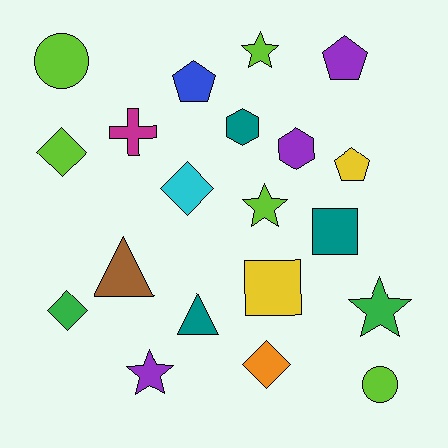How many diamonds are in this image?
There are 4 diamonds.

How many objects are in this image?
There are 20 objects.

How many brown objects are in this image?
There is 1 brown object.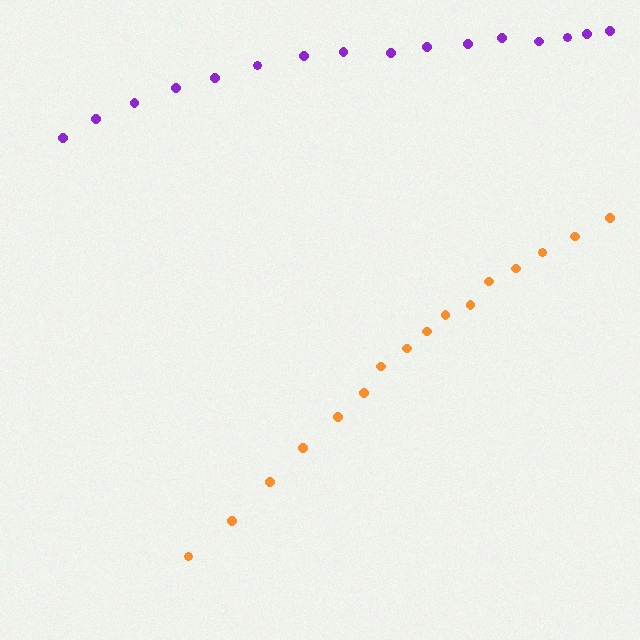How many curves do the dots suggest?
There are 2 distinct paths.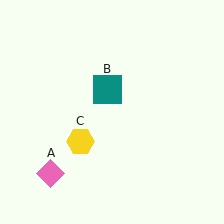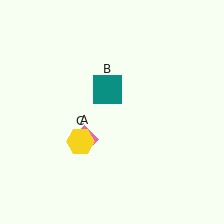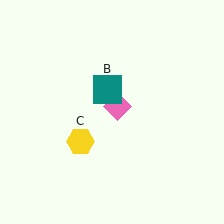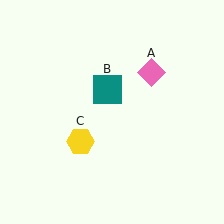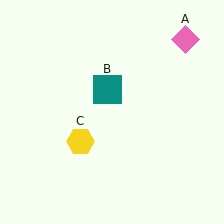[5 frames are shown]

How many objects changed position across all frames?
1 object changed position: pink diamond (object A).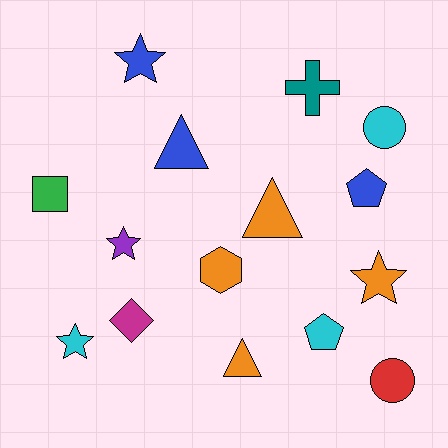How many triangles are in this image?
There are 3 triangles.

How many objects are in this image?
There are 15 objects.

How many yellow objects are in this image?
There are no yellow objects.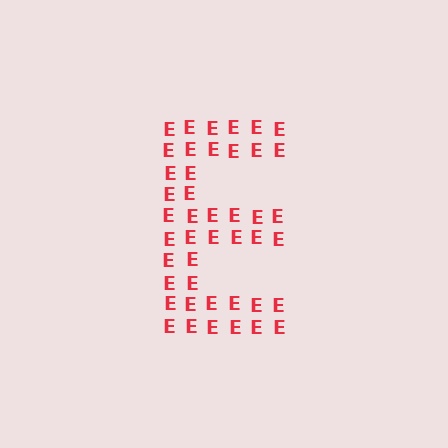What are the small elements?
The small elements are letter E's.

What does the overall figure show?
The overall figure shows the letter E.